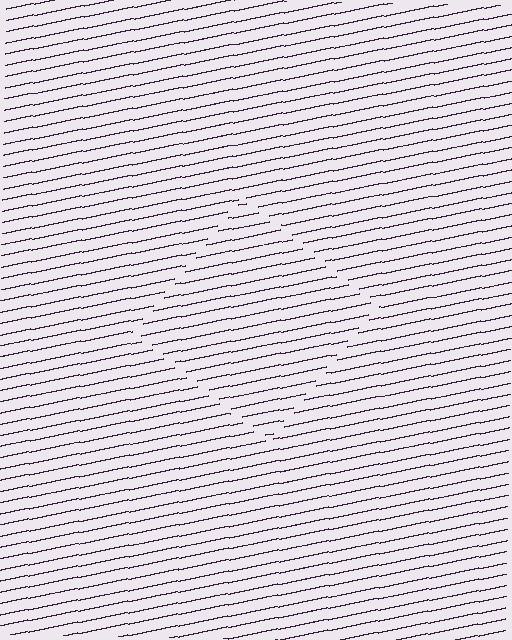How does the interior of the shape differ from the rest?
The interior of the shape contains the same grating, shifted by half a period — the contour is defined by the phase discontinuity where line-ends from the inner and outer gratings abut.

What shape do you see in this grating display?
An illusory square. The interior of the shape contains the same grating, shifted by half a period — the contour is defined by the phase discontinuity where line-ends from the inner and outer gratings abut.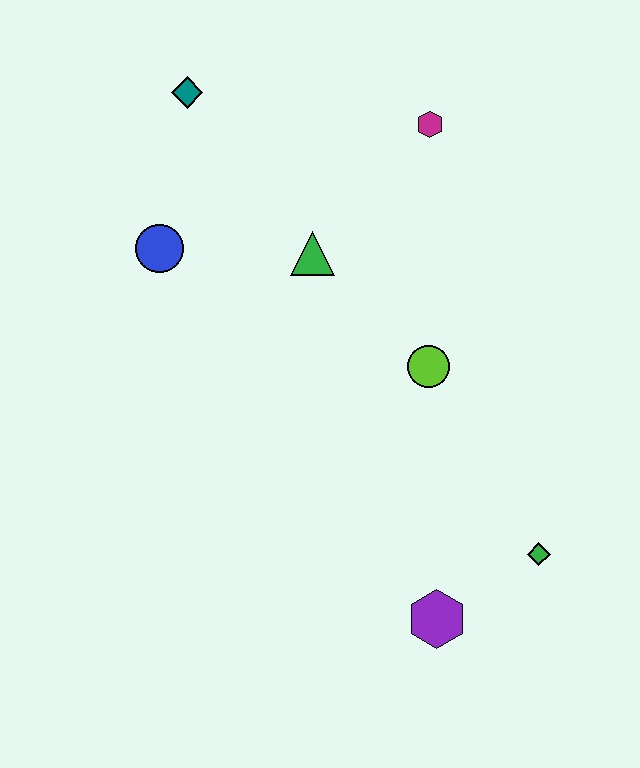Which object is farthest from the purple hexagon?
The teal diamond is farthest from the purple hexagon.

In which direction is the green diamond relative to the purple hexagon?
The green diamond is to the right of the purple hexagon.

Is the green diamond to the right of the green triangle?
Yes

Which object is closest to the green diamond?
The purple hexagon is closest to the green diamond.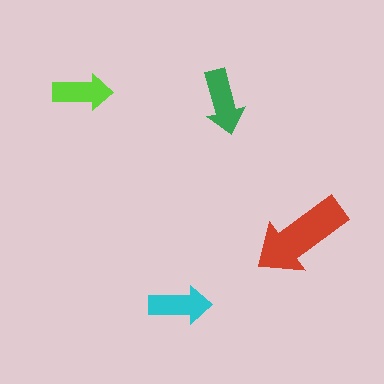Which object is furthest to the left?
The lime arrow is leftmost.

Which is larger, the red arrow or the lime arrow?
The red one.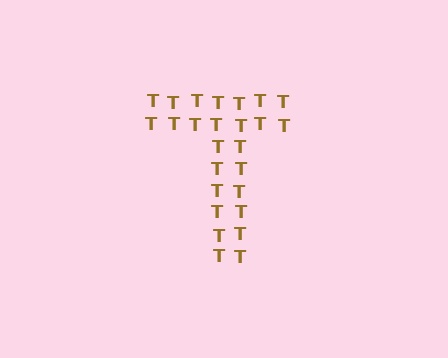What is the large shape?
The large shape is the letter T.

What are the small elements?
The small elements are letter T's.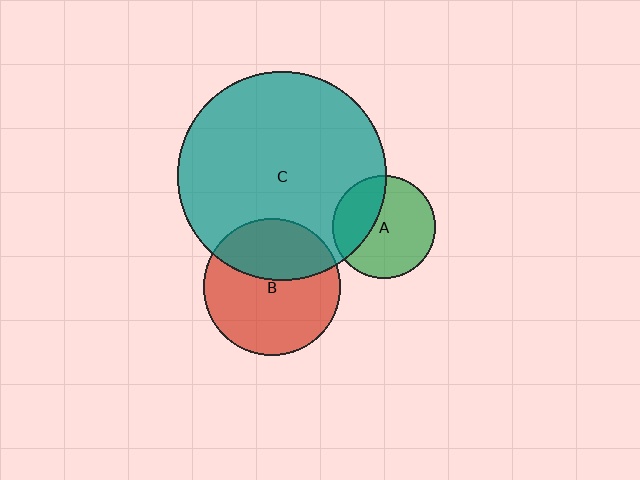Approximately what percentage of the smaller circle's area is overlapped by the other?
Approximately 35%.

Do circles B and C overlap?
Yes.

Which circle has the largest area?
Circle C (teal).